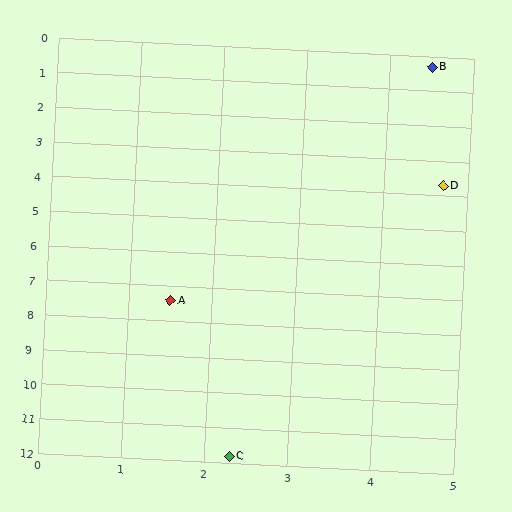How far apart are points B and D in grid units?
Points B and D are about 3.4 grid units apart.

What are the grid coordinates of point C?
Point C is at approximately (2.3, 11.8).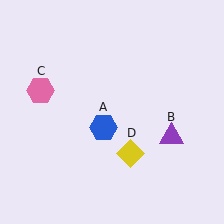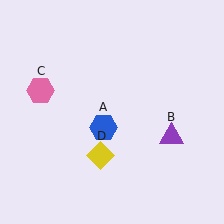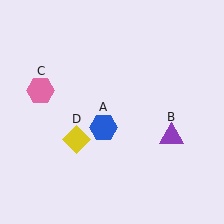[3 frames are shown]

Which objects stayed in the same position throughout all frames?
Blue hexagon (object A) and purple triangle (object B) and pink hexagon (object C) remained stationary.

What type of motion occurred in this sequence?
The yellow diamond (object D) rotated clockwise around the center of the scene.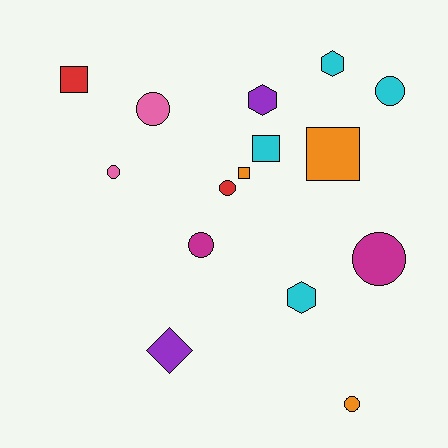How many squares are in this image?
There are 4 squares.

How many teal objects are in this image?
There are no teal objects.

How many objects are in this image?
There are 15 objects.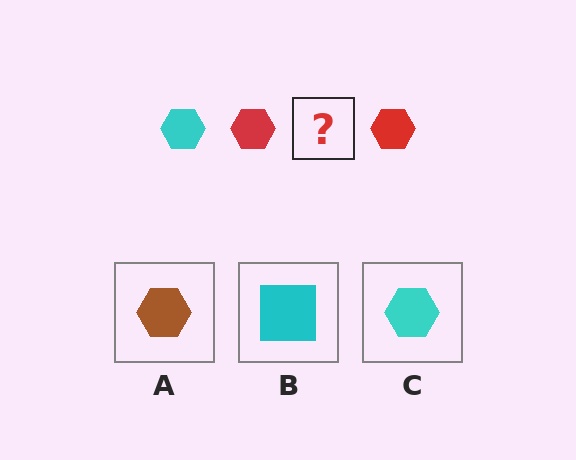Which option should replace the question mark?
Option C.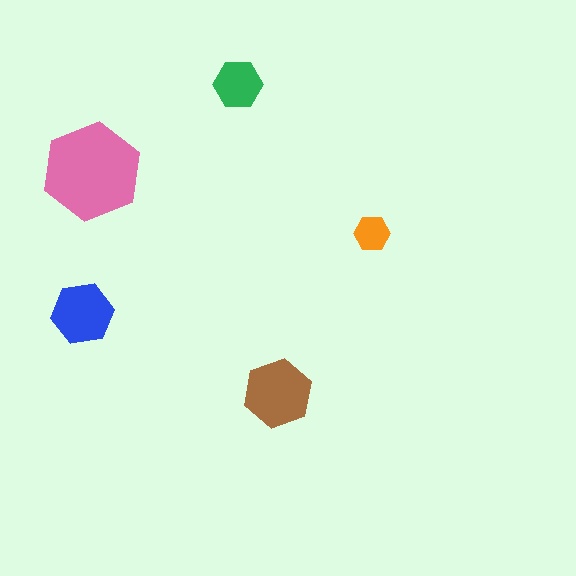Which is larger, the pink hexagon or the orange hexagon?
The pink one.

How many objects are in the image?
There are 5 objects in the image.